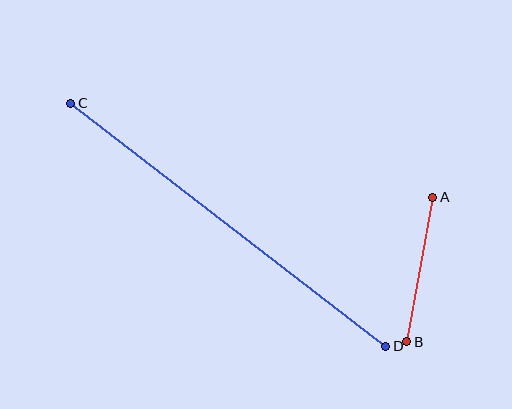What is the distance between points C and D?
The distance is approximately 398 pixels.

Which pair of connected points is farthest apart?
Points C and D are farthest apart.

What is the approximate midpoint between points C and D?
The midpoint is at approximately (228, 225) pixels.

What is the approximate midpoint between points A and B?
The midpoint is at approximately (420, 269) pixels.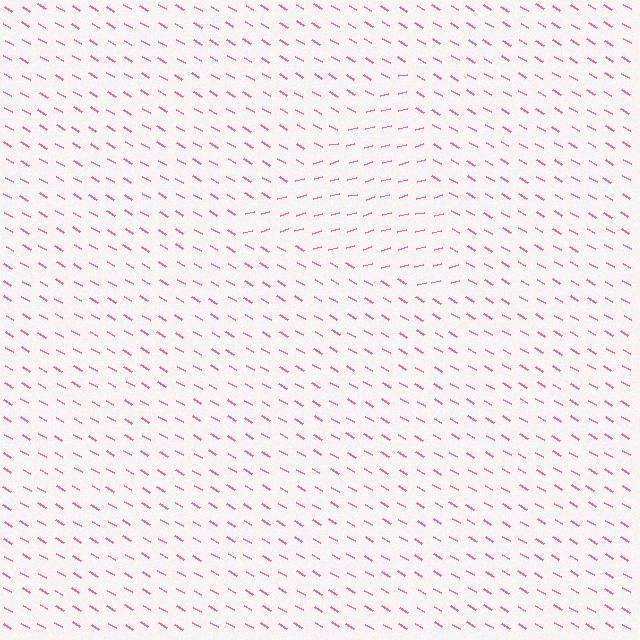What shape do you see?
I see a triangle.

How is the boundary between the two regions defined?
The boundary is defined purely by a change in line orientation (approximately 45 degrees difference). All lines are the same color and thickness.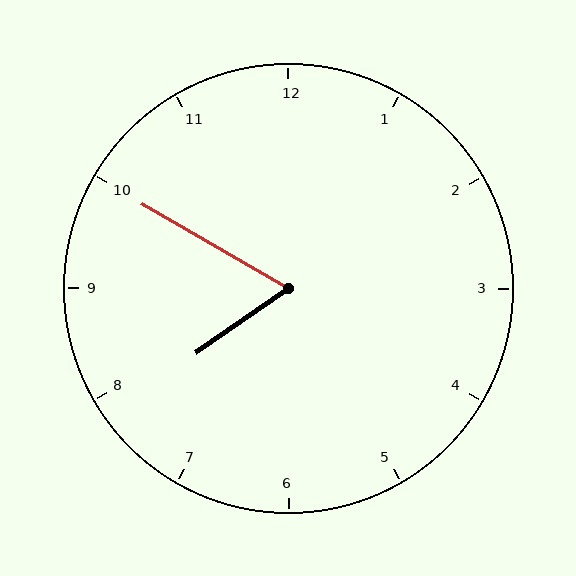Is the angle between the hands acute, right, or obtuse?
It is acute.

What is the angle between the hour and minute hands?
Approximately 65 degrees.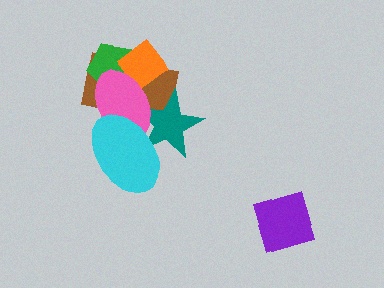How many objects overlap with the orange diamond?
3 objects overlap with the orange diamond.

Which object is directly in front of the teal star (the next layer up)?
The pink ellipse is directly in front of the teal star.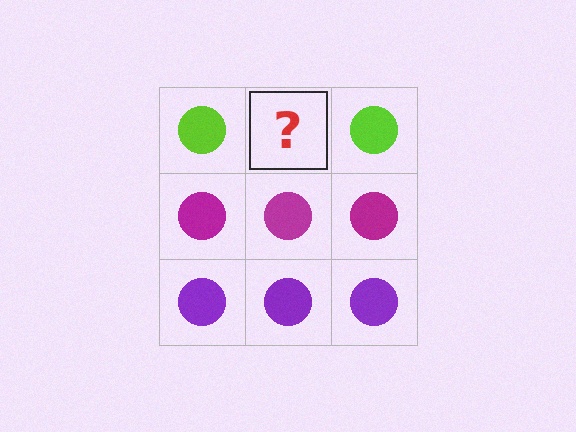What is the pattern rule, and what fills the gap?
The rule is that each row has a consistent color. The gap should be filled with a lime circle.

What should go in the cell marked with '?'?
The missing cell should contain a lime circle.